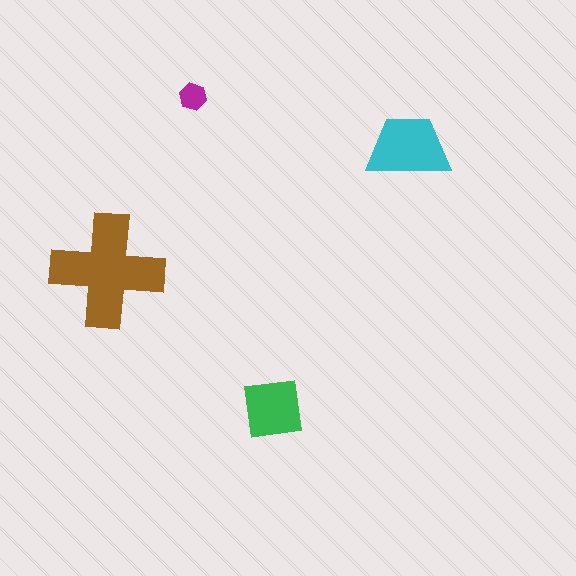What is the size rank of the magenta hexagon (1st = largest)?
4th.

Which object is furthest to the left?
The brown cross is leftmost.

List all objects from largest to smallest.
The brown cross, the cyan trapezoid, the green square, the magenta hexagon.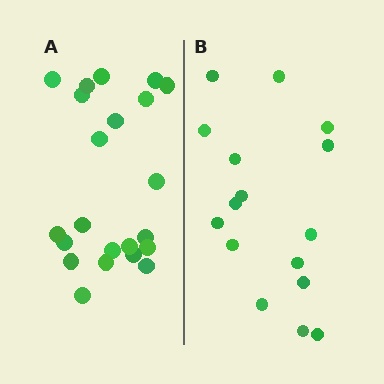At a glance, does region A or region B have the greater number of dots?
Region A (the left region) has more dots.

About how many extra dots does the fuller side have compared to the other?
Region A has about 6 more dots than region B.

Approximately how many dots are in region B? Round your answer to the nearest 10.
About 20 dots. (The exact count is 16, which rounds to 20.)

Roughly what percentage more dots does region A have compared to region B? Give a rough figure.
About 40% more.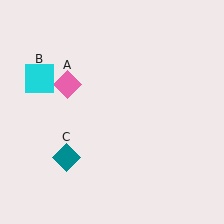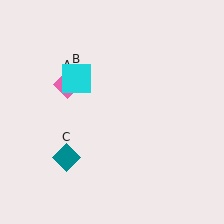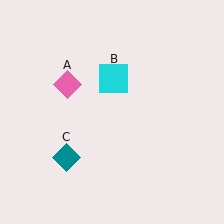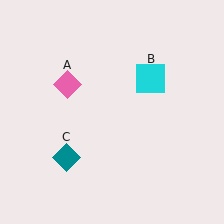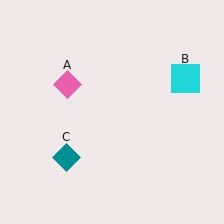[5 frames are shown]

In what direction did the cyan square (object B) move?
The cyan square (object B) moved right.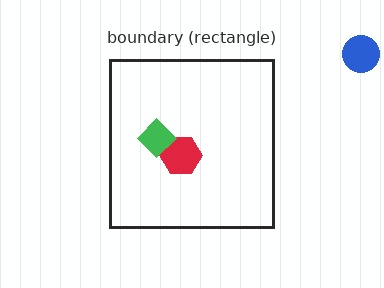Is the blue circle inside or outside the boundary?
Outside.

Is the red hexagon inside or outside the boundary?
Inside.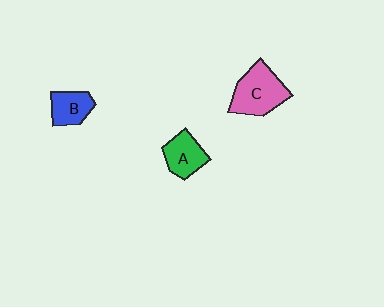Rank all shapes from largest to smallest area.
From largest to smallest: C (pink), A (green), B (blue).